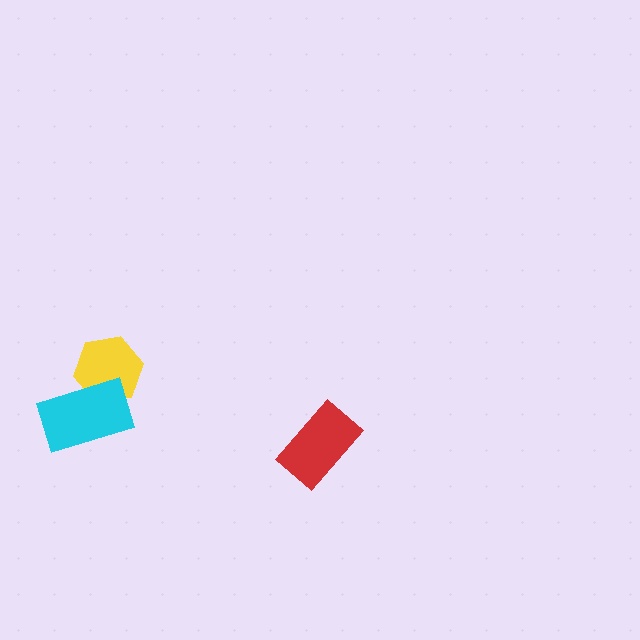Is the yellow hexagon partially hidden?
Yes, it is partially covered by another shape.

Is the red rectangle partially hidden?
No, no other shape covers it.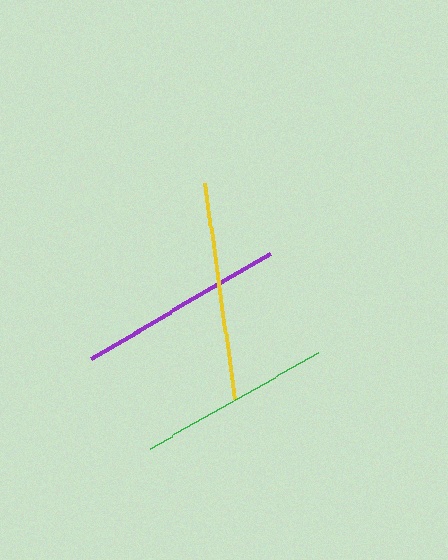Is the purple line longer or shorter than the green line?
The purple line is longer than the green line.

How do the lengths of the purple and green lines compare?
The purple and green lines are approximately the same length.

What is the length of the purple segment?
The purple segment is approximately 208 pixels long.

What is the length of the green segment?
The green segment is approximately 193 pixels long.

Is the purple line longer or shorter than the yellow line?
The yellow line is longer than the purple line.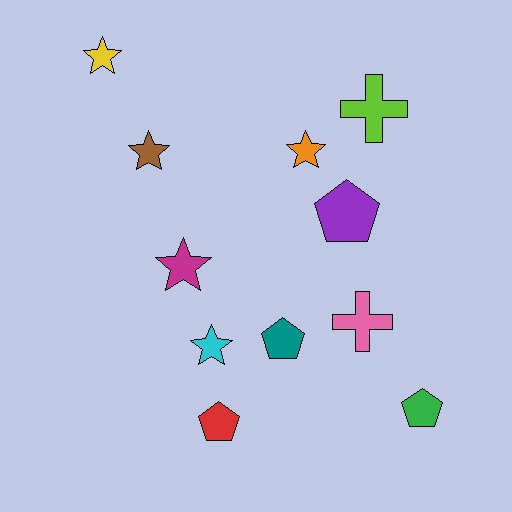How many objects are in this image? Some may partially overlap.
There are 11 objects.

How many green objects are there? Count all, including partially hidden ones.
There is 1 green object.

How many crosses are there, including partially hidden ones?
There are 2 crosses.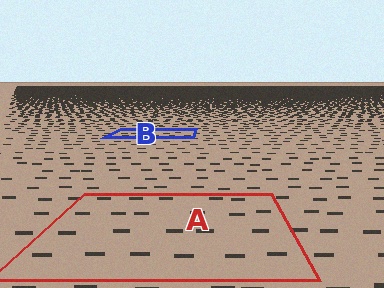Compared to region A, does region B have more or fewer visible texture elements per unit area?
Region B has more texture elements per unit area — they are packed more densely because it is farther away.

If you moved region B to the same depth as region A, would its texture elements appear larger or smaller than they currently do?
They would appear larger. At a closer depth, the same texture elements are projected at a bigger on-screen size.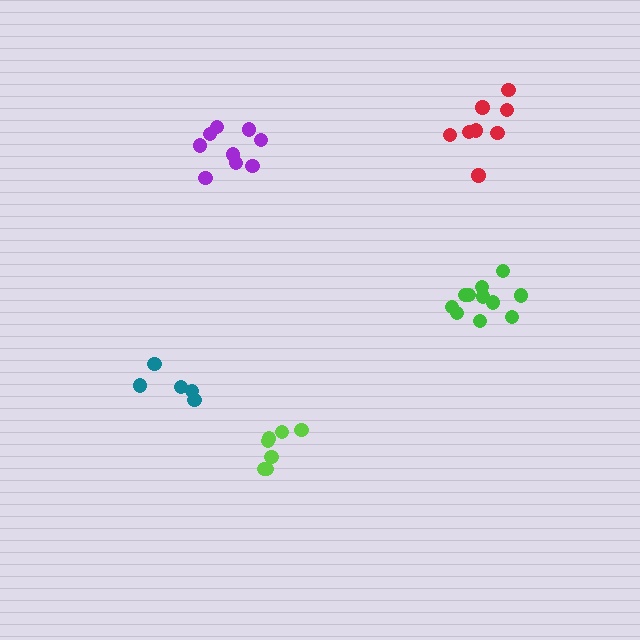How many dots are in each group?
Group 1: 8 dots, Group 2: 5 dots, Group 3: 9 dots, Group 4: 11 dots, Group 5: 7 dots (40 total).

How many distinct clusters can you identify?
There are 5 distinct clusters.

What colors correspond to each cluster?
The clusters are colored: red, teal, purple, green, lime.